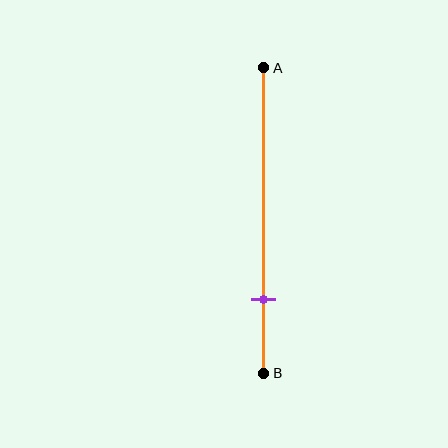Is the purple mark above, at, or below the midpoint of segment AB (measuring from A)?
The purple mark is below the midpoint of segment AB.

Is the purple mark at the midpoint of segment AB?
No, the mark is at about 75% from A, not at the 50% midpoint.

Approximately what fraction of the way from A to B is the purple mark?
The purple mark is approximately 75% of the way from A to B.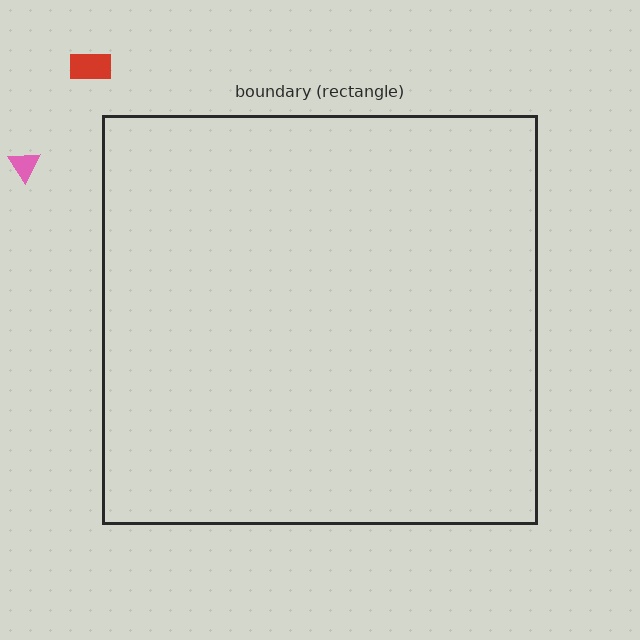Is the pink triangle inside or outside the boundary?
Outside.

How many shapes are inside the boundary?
0 inside, 2 outside.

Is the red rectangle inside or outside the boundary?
Outside.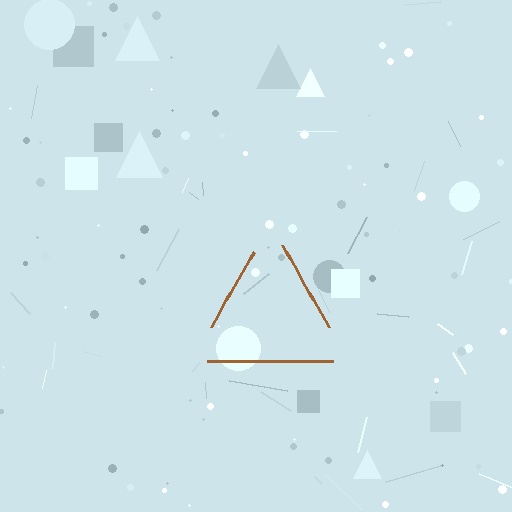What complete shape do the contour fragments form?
The contour fragments form a triangle.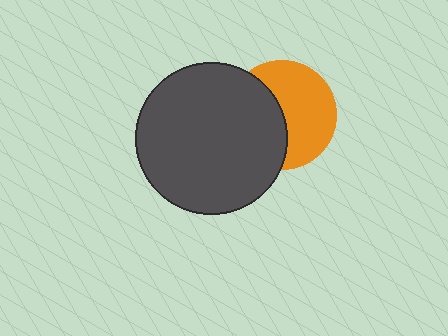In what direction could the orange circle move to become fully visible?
The orange circle could move right. That would shift it out from behind the dark gray circle entirely.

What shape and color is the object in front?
The object in front is a dark gray circle.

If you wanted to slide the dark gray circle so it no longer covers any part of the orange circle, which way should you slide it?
Slide it left — that is the most direct way to separate the two shapes.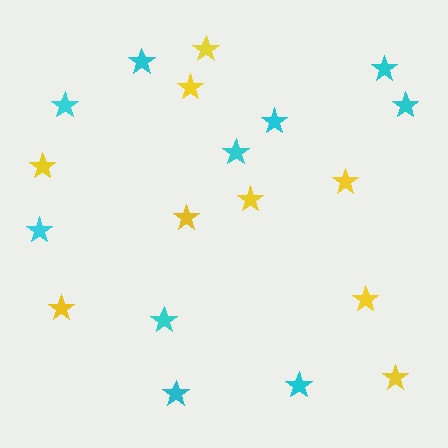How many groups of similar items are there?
There are 2 groups: one group of cyan stars (10) and one group of yellow stars (9).